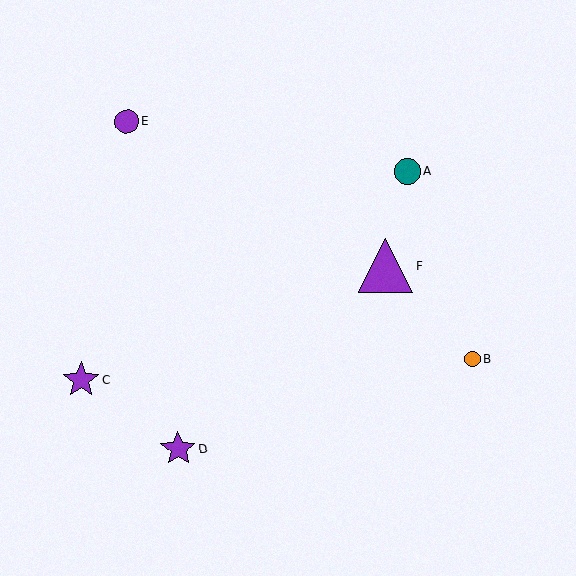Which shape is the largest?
The purple triangle (labeled F) is the largest.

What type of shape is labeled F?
Shape F is a purple triangle.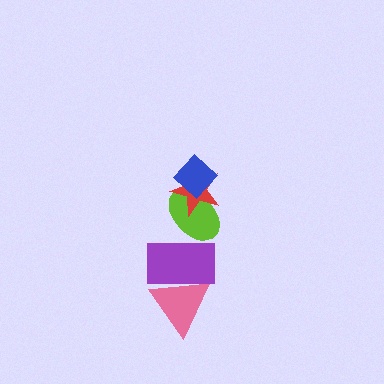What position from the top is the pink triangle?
The pink triangle is 5th from the top.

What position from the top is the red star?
The red star is 2nd from the top.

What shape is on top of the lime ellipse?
The red star is on top of the lime ellipse.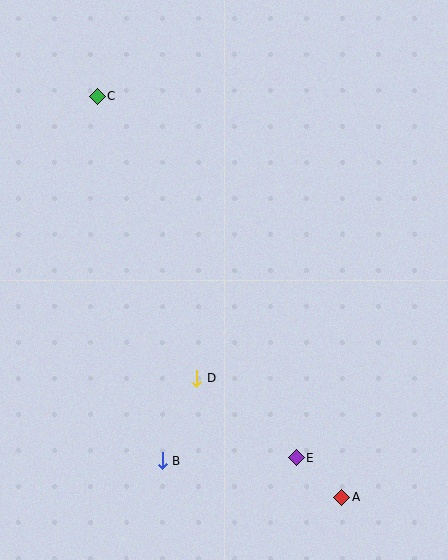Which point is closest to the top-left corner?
Point C is closest to the top-left corner.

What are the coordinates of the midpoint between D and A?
The midpoint between D and A is at (269, 438).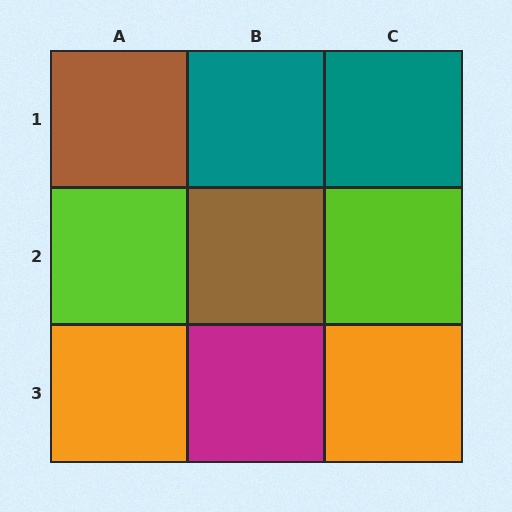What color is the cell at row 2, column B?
Brown.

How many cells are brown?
2 cells are brown.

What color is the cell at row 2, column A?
Lime.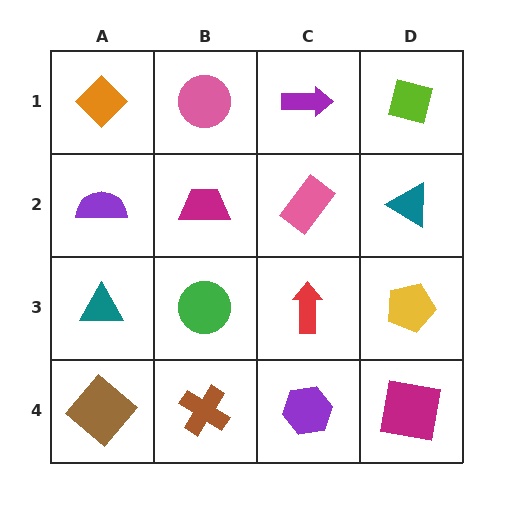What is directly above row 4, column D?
A yellow pentagon.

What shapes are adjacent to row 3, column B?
A magenta trapezoid (row 2, column B), a brown cross (row 4, column B), a teal triangle (row 3, column A), a red arrow (row 3, column C).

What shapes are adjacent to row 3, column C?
A pink rectangle (row 2, column C), a purple hexagon (row 4, column C), a green circle (row 3, column B), a yellow pentagon (row 3, column D).